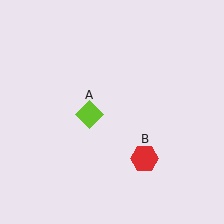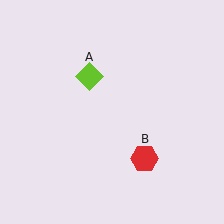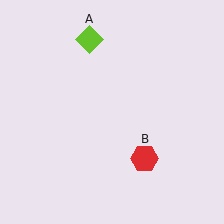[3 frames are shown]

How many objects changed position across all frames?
1 object changed position: lime diamond (object A).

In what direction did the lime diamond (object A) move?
The lime diamond (object A) moved up.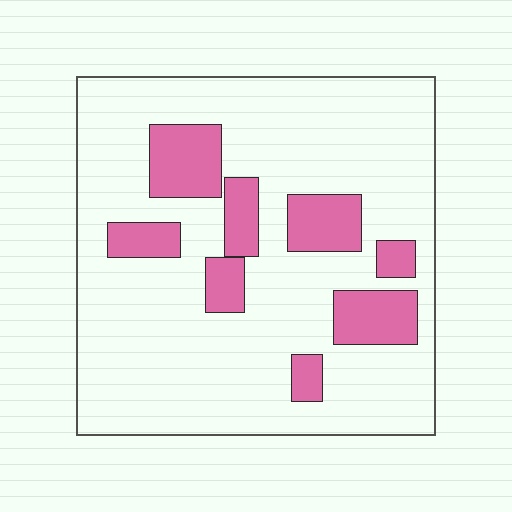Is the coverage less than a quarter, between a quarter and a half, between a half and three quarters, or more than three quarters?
Less than a quarter.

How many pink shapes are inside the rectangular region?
8.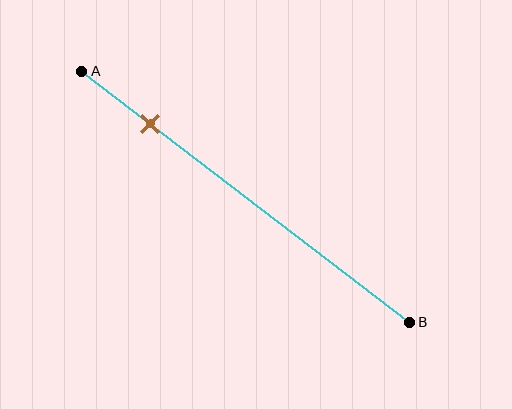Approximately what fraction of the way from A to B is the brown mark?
The brown mark is approximately 20% of the way from A to B.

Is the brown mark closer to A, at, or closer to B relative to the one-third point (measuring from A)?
The brown mark is closer to point A than the one-third point of segment AB.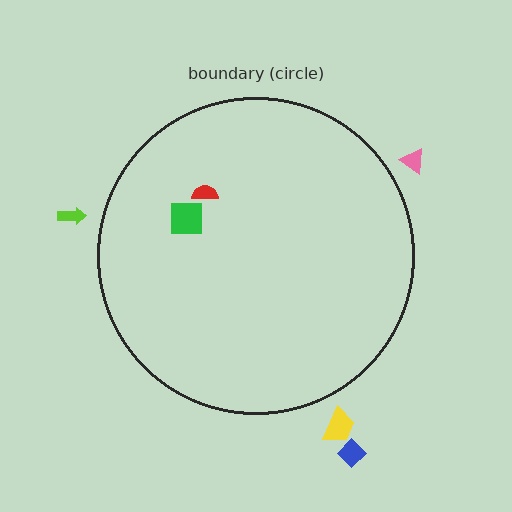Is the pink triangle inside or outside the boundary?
Outside.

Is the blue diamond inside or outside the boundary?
Outside.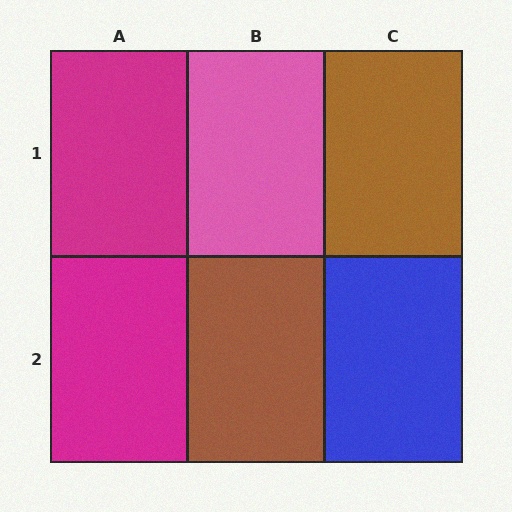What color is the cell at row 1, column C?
Brown.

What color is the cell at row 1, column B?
Pink.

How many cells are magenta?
2 cells are magenta.